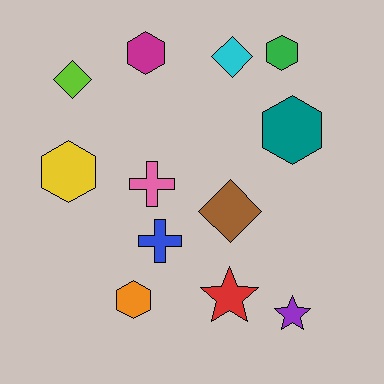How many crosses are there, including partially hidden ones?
There are 2 crosses.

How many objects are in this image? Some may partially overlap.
There are 12 objects.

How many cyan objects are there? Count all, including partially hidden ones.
There is 1 cyan object.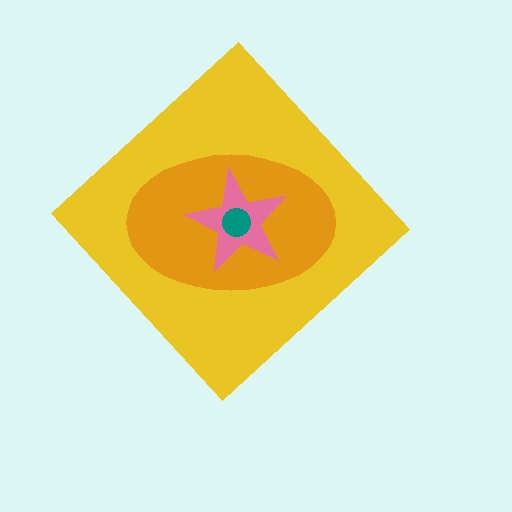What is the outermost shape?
The yellow diamond.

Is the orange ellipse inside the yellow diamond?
Yes.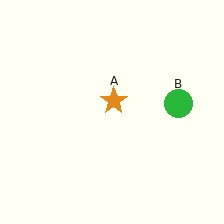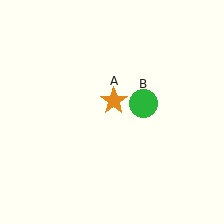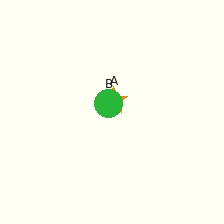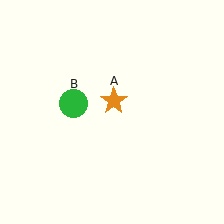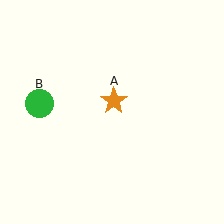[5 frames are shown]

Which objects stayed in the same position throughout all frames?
Orange star (object A) remained stationary.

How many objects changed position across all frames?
1 object changed position: green circle (object B).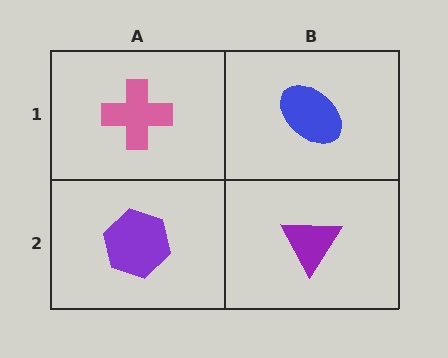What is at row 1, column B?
A blue ellipse.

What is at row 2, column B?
A purple triangle.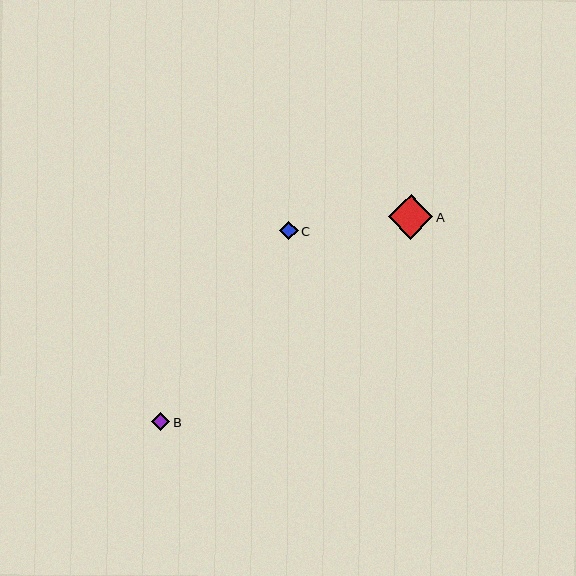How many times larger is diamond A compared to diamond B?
Diamond A is approximately 2.4 times the size of diamond B.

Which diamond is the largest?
Diamond A is the largest with a size of approximately 44 pixels.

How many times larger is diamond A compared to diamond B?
Diamond A is approximately 2.4 times the size of diamond B.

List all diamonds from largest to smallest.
From largest to smallest: A, B, C.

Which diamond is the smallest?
Diamond C is the smallest with a size of approximately 18 pixels.